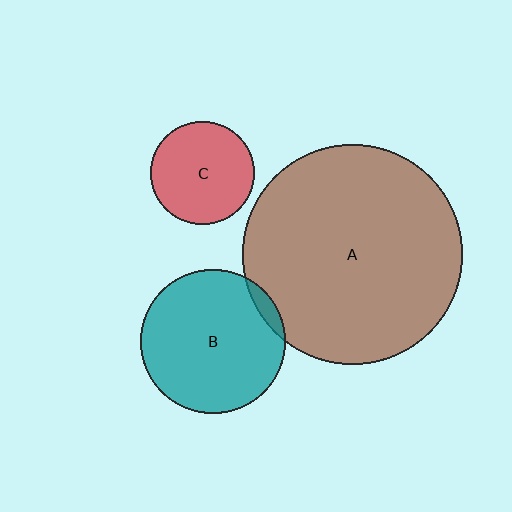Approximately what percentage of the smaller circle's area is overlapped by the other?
Approximately 5%.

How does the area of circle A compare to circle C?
Approximately 4.5 times.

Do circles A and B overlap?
Yes.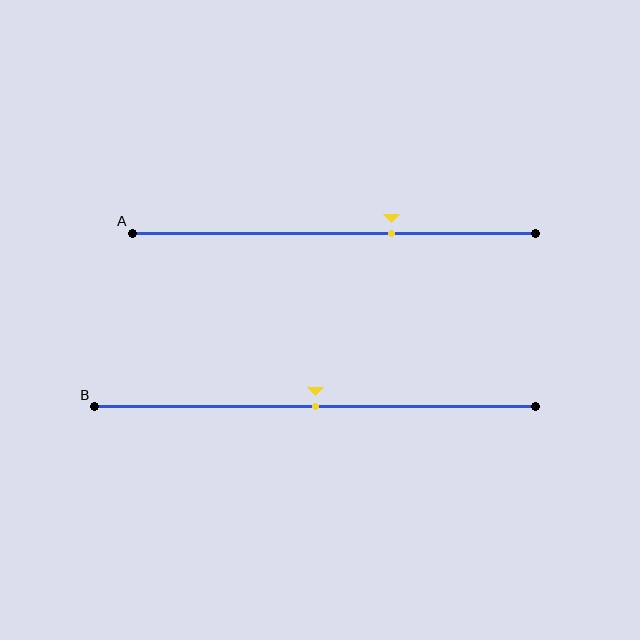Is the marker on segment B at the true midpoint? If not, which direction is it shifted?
Yes, the marker on segment B is at the true midpoint.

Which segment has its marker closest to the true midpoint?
Segment B has its marker closest to the true midpoint.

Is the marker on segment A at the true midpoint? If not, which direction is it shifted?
No, the marker on segment A is shifted to the right by about 14% of the segment length.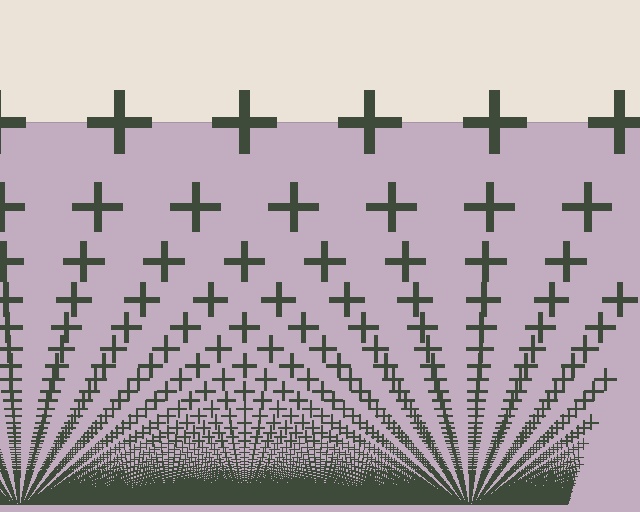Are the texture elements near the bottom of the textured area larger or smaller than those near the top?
Smaller. The gradient is inverted — elements near the bottom are smaller and denser.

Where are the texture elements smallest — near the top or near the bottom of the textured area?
Near the bottom.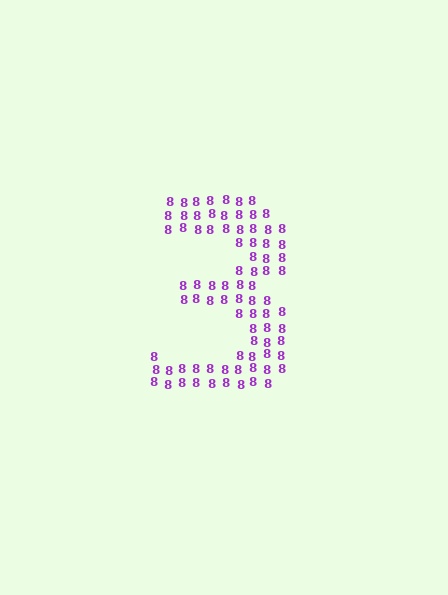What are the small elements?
The small elements are digit 8's.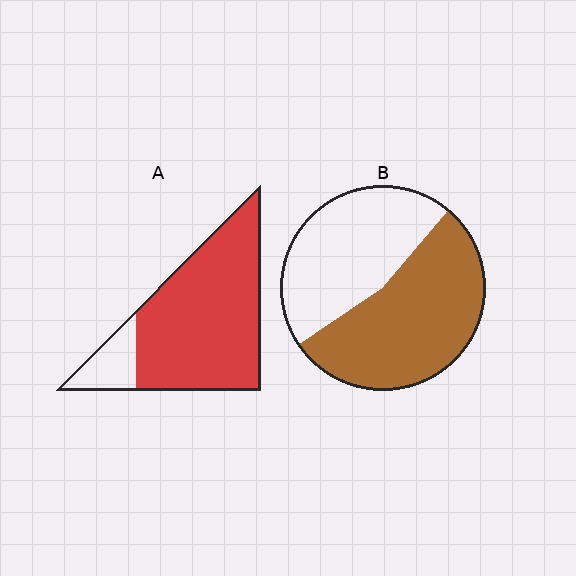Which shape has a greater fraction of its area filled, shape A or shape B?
Shape A.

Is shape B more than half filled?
Yes.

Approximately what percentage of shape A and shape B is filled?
A is approximately 85% and B is approximately 55%.